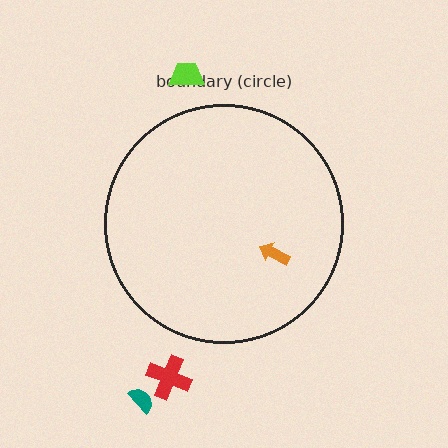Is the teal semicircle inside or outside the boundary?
Outside.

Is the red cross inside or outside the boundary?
Outside.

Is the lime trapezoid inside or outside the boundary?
Outside.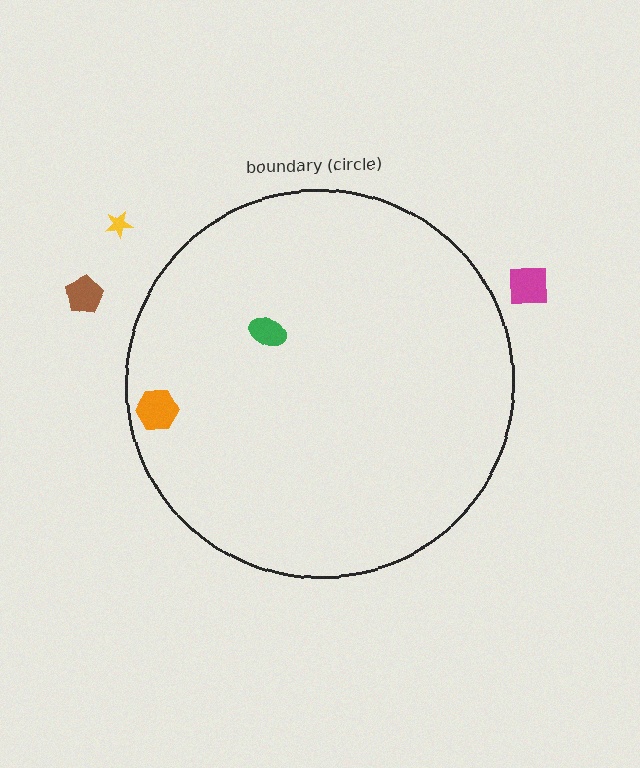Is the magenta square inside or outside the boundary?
Outside.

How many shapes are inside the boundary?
2 inside, 3 outside.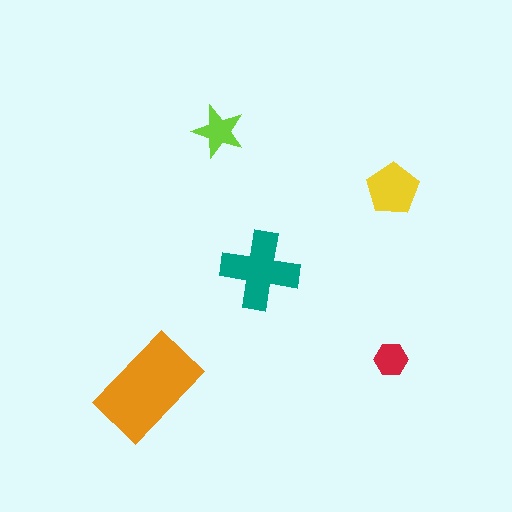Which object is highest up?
The lime star is topmost.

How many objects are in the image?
There are 5 objects in the image.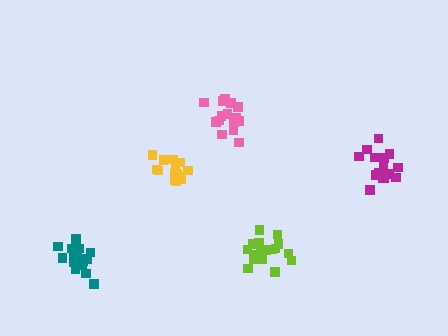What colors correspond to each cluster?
The clusters are colored: teal, lime, yellow, pink, magenta.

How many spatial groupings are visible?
There are 5 spatial groupings.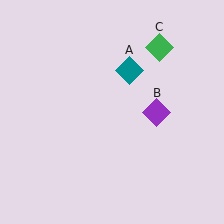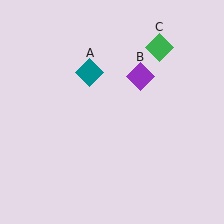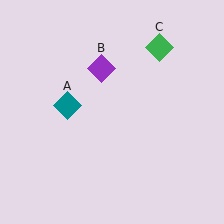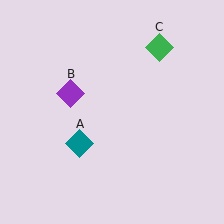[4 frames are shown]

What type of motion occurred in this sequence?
The teal diamond (object A), purple diamond (object B) rotated counterclockwise around the center of the scene.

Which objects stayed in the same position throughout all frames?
Green diamond (object C) remained stationary.